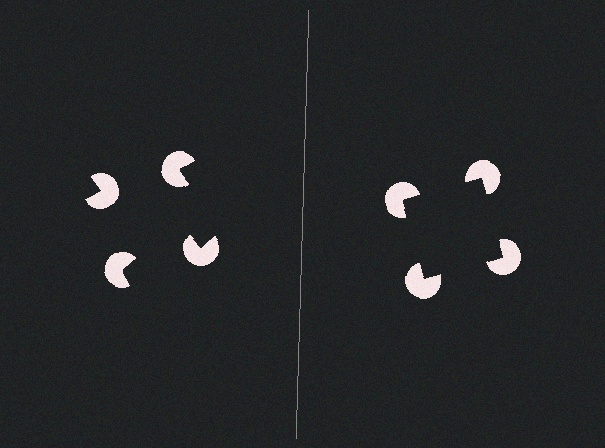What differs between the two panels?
The pac-man discs are positioned identically on both sides; only the wedge orientations differ. On the right they align to a square; on the left they are misaligned.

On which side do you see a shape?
An illusory square appears on the right side. On the left side the wedge cuts are rotated, so no coherent shape forms.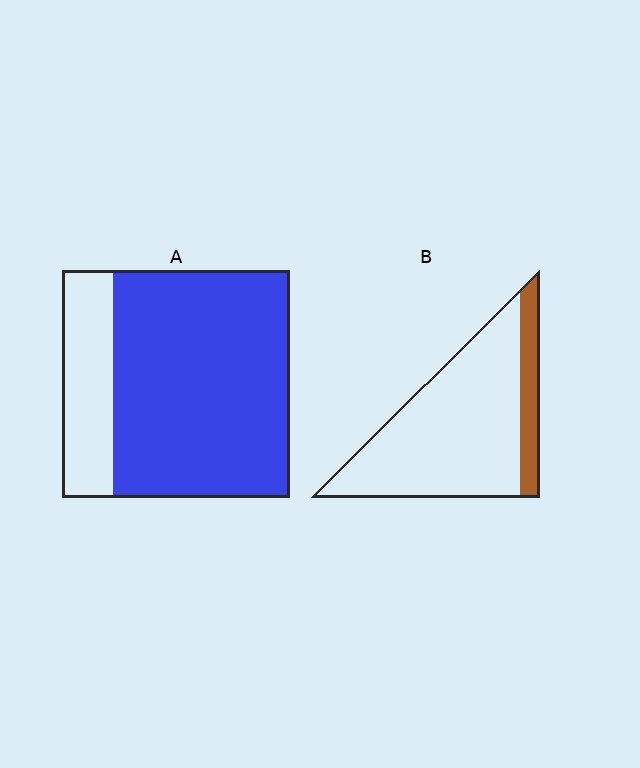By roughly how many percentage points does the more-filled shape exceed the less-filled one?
By roughly 60 percentage points (A over B).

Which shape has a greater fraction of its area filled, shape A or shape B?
Shape A.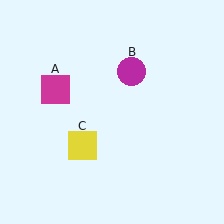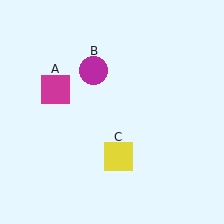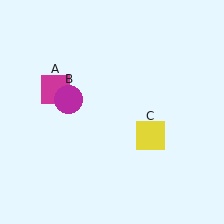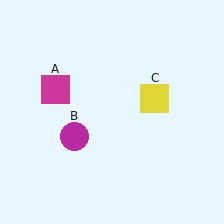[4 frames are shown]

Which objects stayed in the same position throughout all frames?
Magenta square (object A) remained stationary.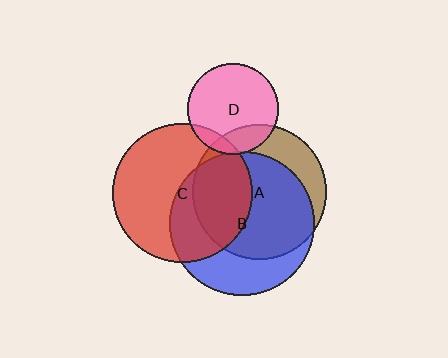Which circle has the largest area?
Circle B (blue).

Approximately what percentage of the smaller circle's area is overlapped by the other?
Approximately 35%.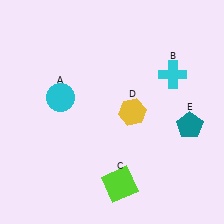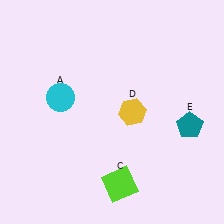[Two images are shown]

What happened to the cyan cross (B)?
The cyan cross (B) was removed in Image 2. It was in the top-right area of Image 1.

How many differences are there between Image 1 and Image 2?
There is 1 difference between the two images.